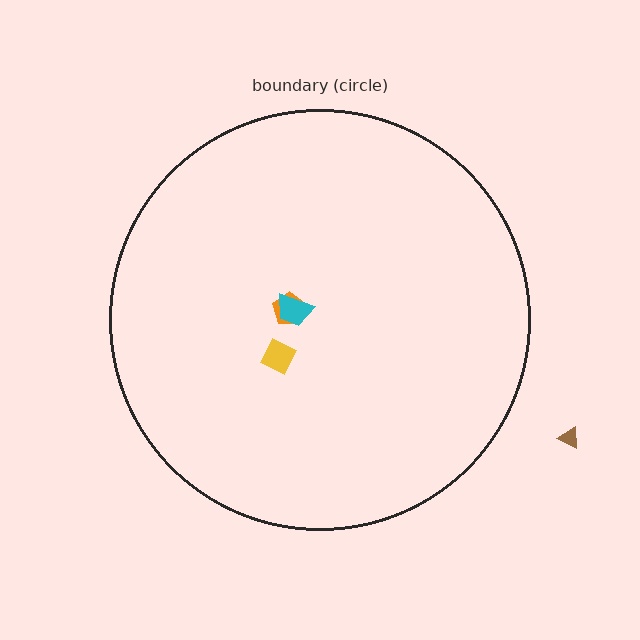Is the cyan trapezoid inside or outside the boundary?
Inside.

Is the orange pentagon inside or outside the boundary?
Inside.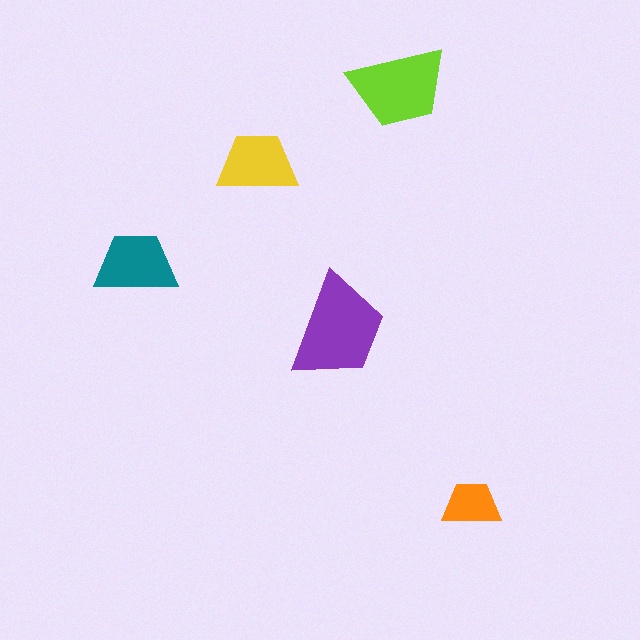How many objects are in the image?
There are 5 objects in the image.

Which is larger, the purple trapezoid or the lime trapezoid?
The purple one.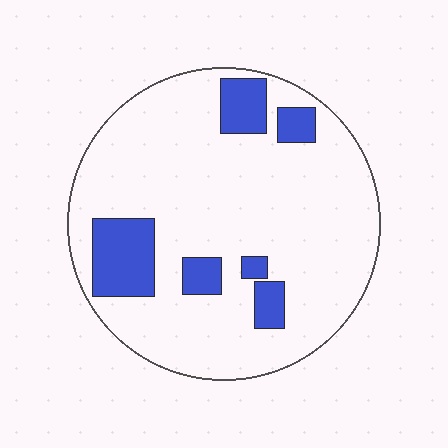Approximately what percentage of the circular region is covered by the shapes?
Approximately 15%.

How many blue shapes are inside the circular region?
6.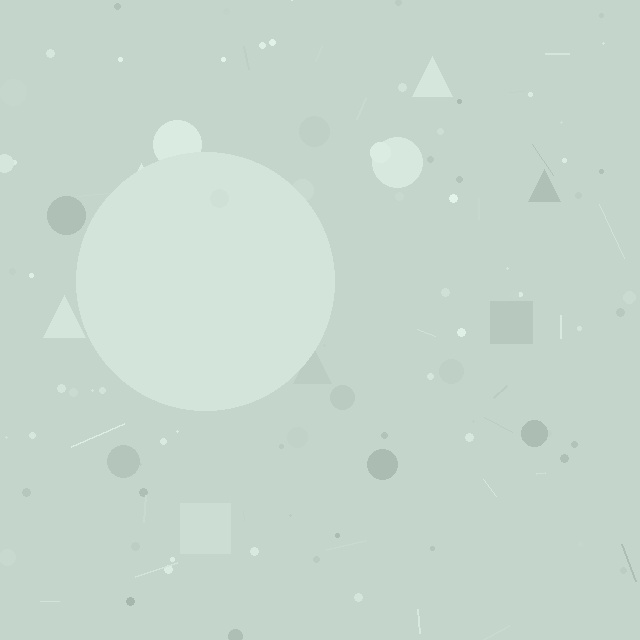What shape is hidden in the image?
A circle is hidden in the image.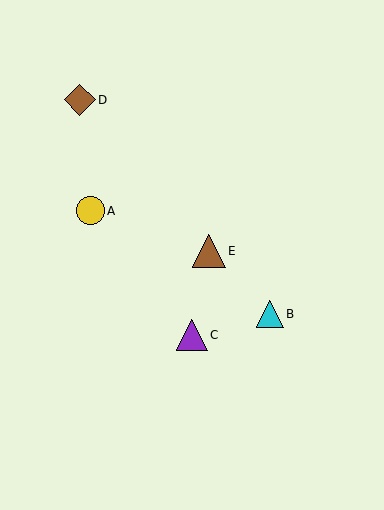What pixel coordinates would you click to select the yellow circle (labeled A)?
Click at (90, 211) to select the yellow circle A.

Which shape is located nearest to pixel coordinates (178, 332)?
The purple triangle (labeled C) at (192, 335) is nearest to that location.